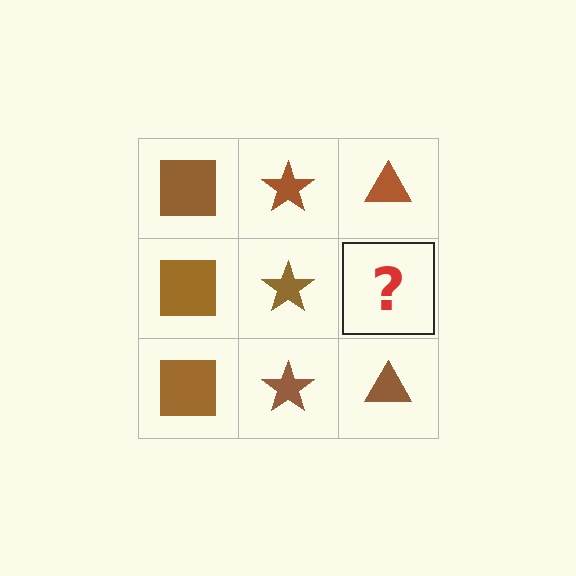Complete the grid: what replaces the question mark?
The question mark should be replaced with a brown triangle.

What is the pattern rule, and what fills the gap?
The rule is that each column has a consistent shape. The gap should be filled with a brown triangle.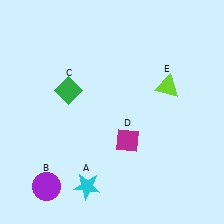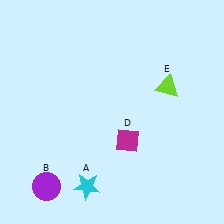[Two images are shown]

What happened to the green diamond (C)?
The green diamond (C) was removed in Image 2. It was in the top-left area of Image 1.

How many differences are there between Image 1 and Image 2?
There is 1 difference between the two images.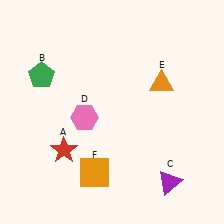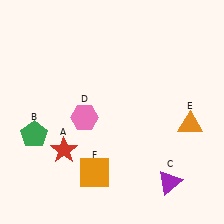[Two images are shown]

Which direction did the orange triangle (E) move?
The orange triangle (E) moved down.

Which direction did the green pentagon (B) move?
The green pentagon (B) moved down.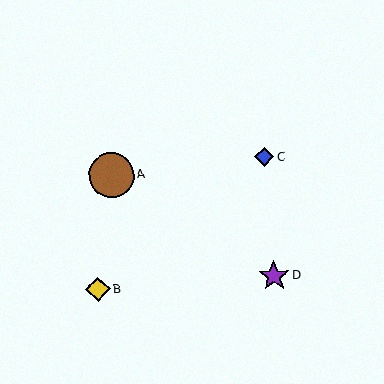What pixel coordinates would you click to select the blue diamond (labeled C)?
Click at (264, 157) to select the blue diamond C.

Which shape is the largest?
The brown circle (labeled A) is the largest.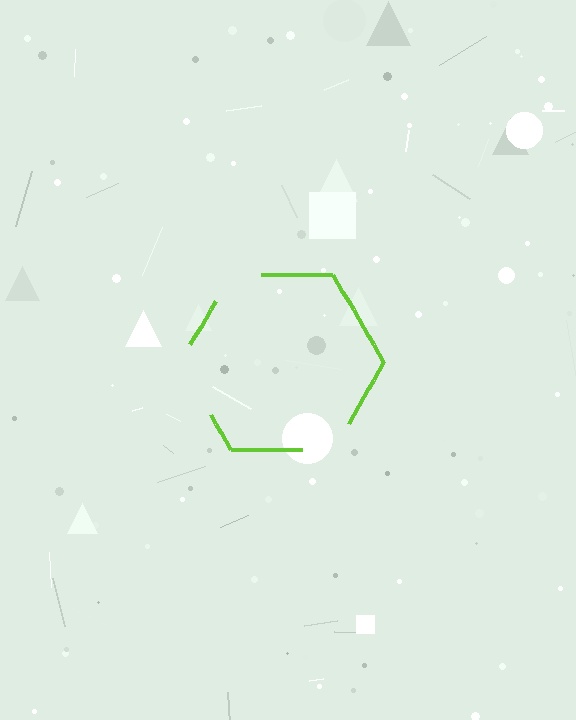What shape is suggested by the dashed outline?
The dashed outline suggests a hexagon.